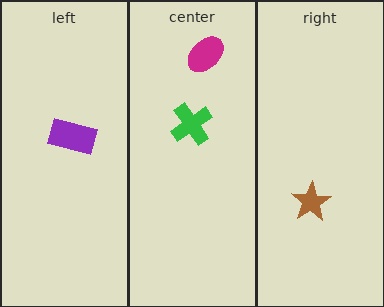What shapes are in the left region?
The purple rectangle.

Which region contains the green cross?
The center region.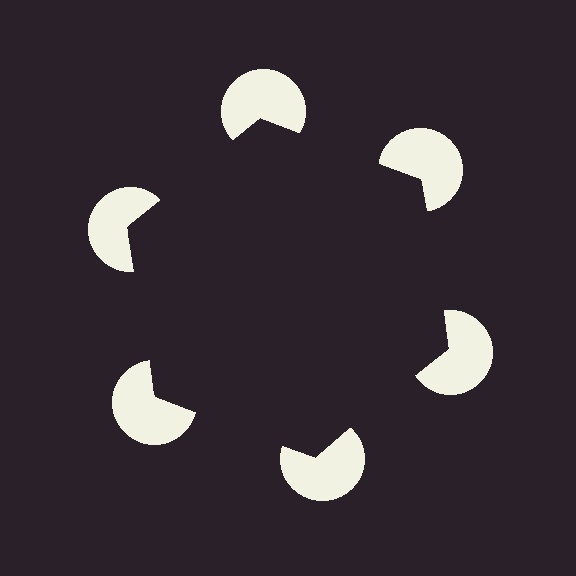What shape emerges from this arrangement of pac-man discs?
An illusory hexagon — its edges are inferred from the aligned wedge cuts in the pac-man discs, not physically drawn.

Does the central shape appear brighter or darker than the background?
It typically appears slightly darker than the background, even though no actual brightness change is drawn.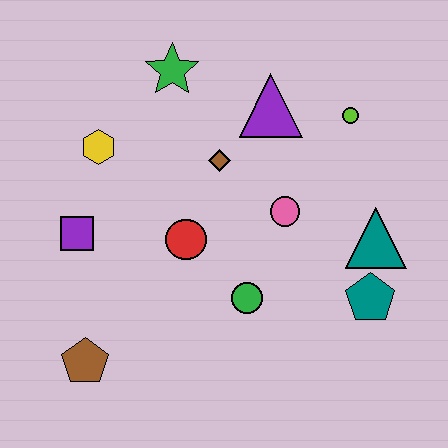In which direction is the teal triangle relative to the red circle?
The teal triangle is to the right of the red circle.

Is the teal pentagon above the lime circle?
No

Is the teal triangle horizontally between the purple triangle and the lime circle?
No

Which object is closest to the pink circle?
The brown diamond is closest to the pink circle.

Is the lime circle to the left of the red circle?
No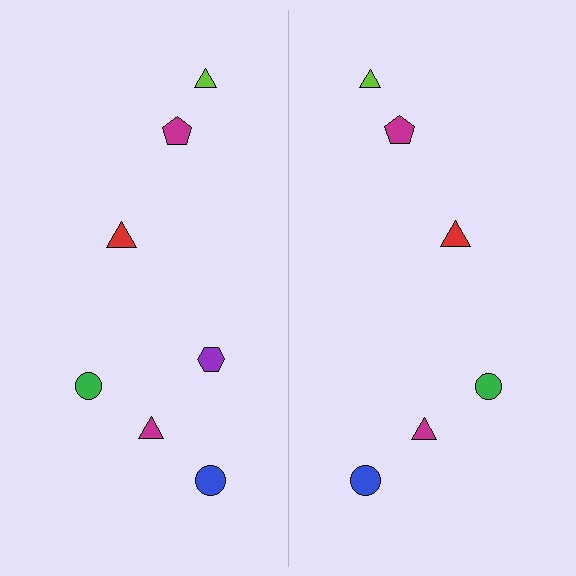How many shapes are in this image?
There are 13 shapes in this image.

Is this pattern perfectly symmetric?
No, the pattern is not perfectly symmetric. A purple hexagon is missing from the right side.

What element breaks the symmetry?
A purple hexagon is missing from the right side.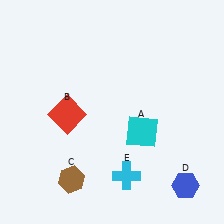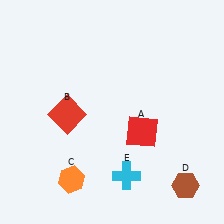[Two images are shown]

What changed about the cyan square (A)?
In Image 1, A is cyan. In Image 2, it changed to red.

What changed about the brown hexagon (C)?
In Image 1, C is brown. In Image 2, it changed to orange.